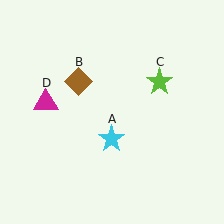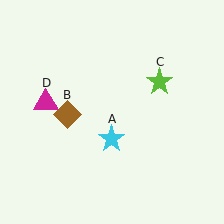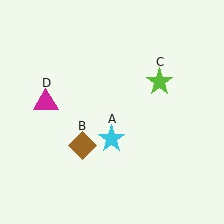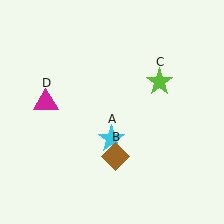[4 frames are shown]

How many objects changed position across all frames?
1 object changed position: brown diamond (object B).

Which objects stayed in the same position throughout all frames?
Cyan star (object A) and lime star (object C) and magenta triangle (object D) remained stationary.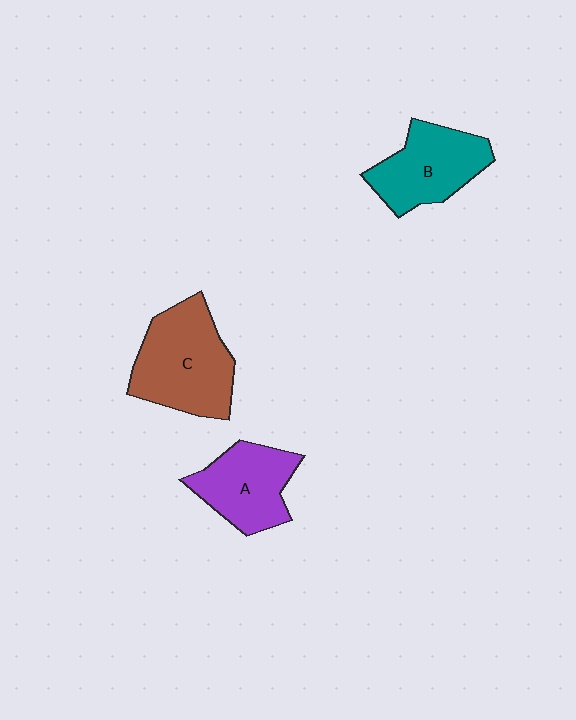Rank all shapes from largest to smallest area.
From largest to smallest: C (brown), B (teal), A (purple).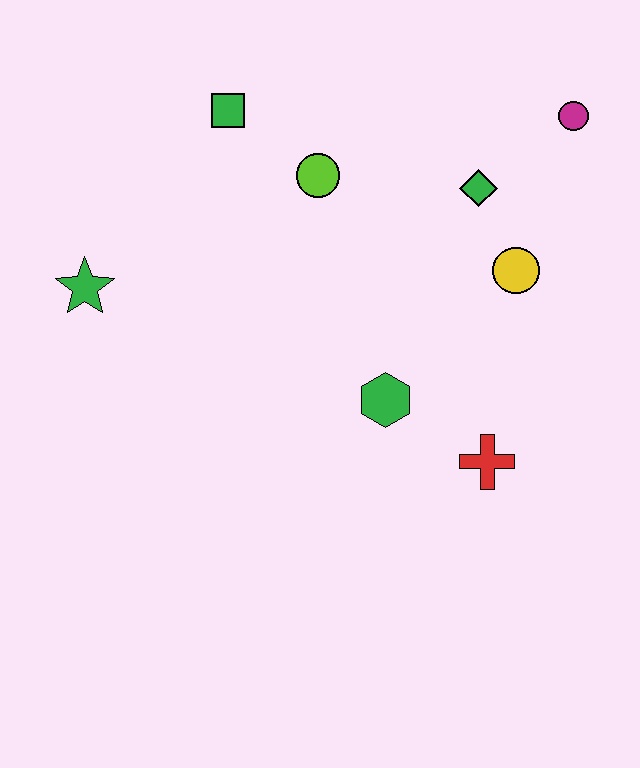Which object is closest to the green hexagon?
The red cross is closest to the green hexagon.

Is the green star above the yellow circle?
No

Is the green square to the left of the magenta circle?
Yes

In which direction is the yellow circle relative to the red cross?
The yellow circle is above the red cross.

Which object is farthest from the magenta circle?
The green star is farthest from the magenta circle.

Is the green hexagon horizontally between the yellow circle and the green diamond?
No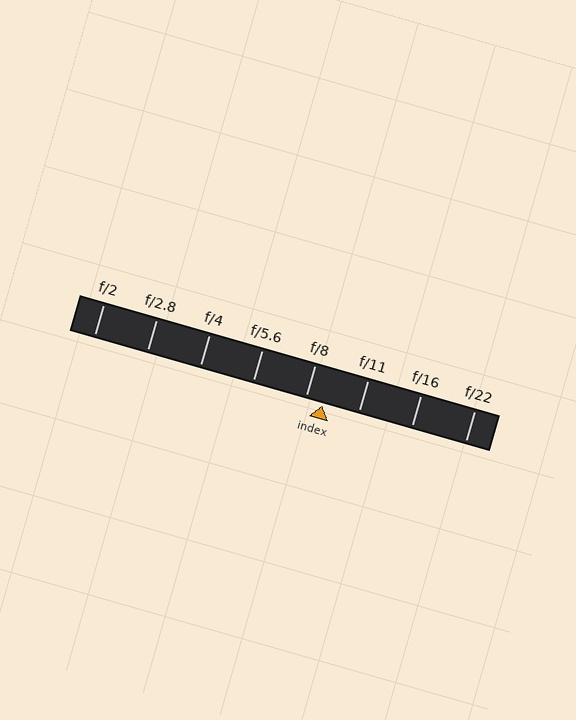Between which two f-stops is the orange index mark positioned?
The index mark is between f/8 and f/11.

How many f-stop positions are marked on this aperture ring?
There are 8 f-stop positions marked.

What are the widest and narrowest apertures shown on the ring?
The widest aperture shown is f/2 and the narrowest is f/22.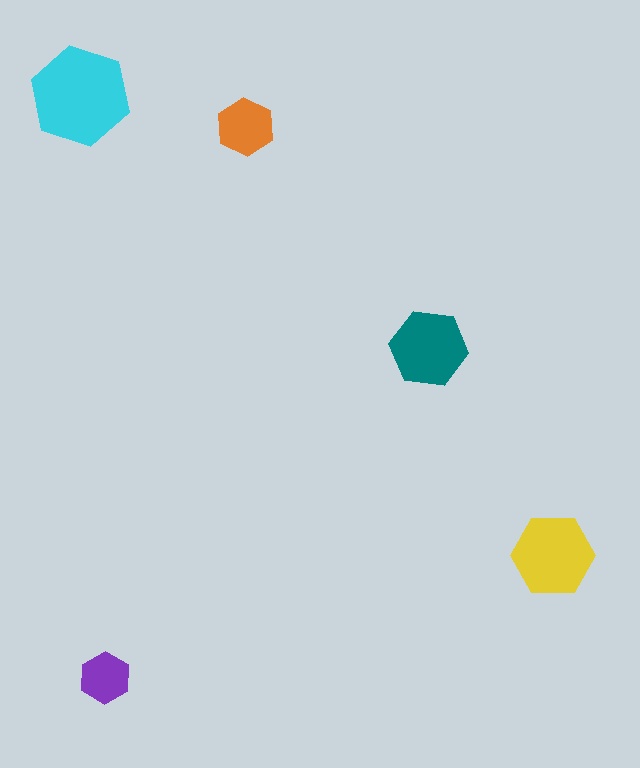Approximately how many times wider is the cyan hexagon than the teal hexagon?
About 1.5 times wider.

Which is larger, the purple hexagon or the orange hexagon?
The orange one.